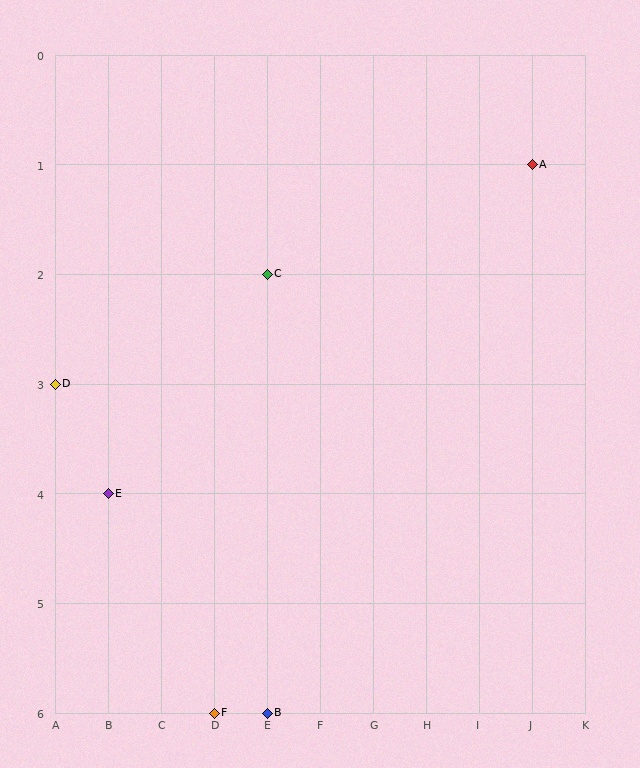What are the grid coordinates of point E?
Point E is at grid coordinates (B, 4).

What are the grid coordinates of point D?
Point D is at grid coordinates (A, 3).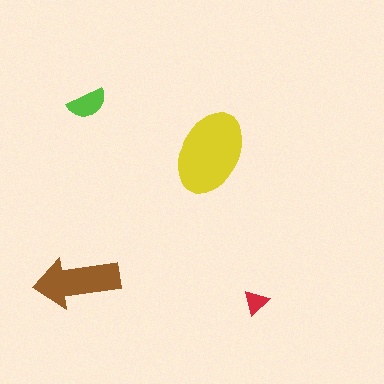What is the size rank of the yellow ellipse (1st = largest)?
1st.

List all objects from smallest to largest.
The red triangle, the lime semicircle, the brown arrow, the yellow ellipse.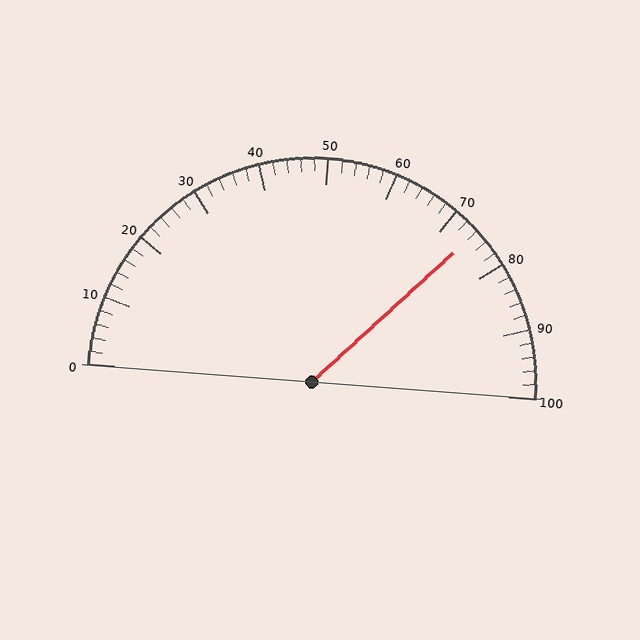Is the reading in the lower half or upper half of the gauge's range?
The reading is in the upper half of the range (0 to 100).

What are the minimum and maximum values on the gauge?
The gauge ranges from 0 to 100.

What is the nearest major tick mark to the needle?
The nearest major tick mark is 70.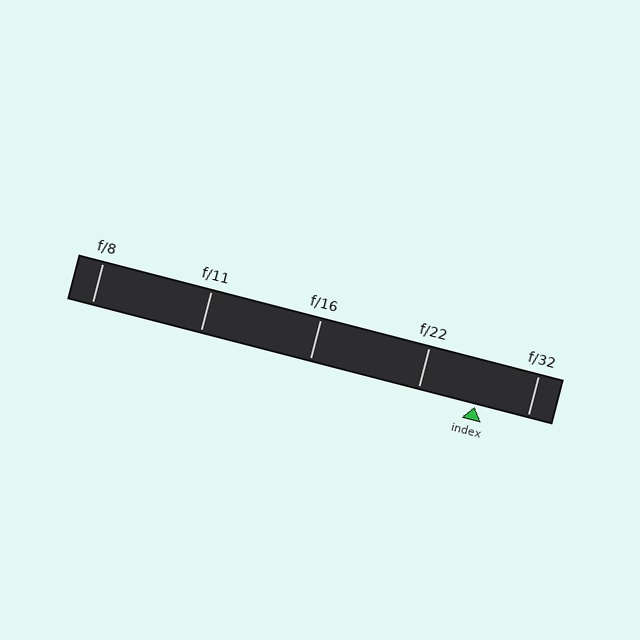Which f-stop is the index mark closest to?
The index mark is closest to f/32.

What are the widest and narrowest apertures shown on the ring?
The widest aperture shown is f/8 and the narrowest is f/32.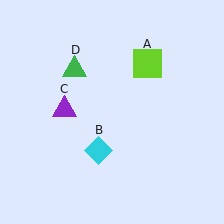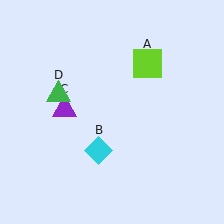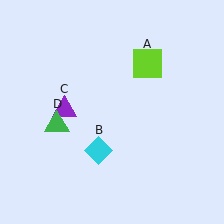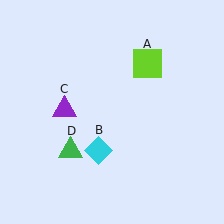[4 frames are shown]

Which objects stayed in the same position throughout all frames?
Lime square (object A) and cyan diamond (object B) and purple triangle (object C) remained stationary.